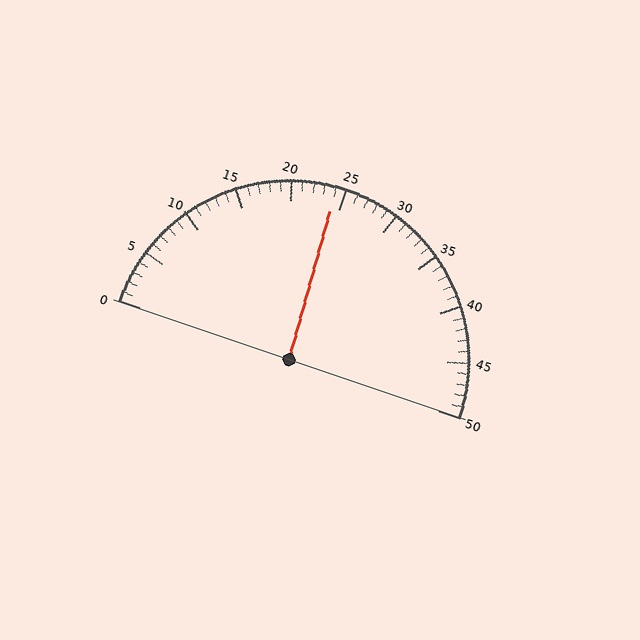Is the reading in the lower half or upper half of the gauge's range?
The reading is in the lower half of the range (0 to 50).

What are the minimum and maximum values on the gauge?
The gauge ranges from 0 to 50.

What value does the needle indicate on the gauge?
The needle indicates approximately 24.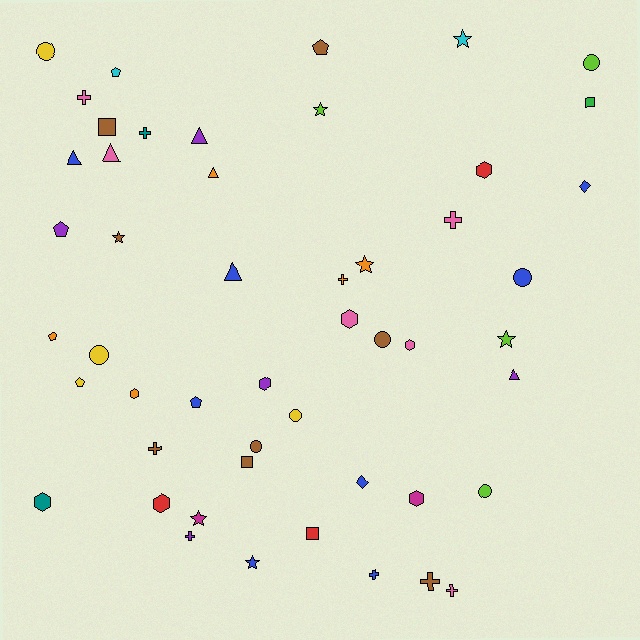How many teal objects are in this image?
There are 2 teal objects.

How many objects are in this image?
There are 50 objects.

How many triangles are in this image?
There are 6 triangles.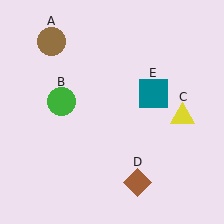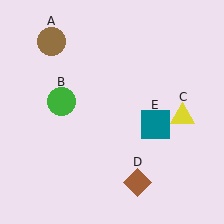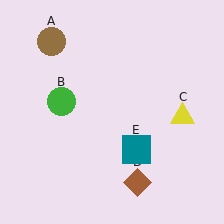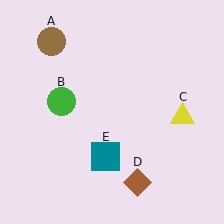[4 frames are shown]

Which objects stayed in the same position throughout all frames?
Brown circle (object A) and green circle (object B) and yellow triangle (object C) and brown diamond (object D) remained stationary.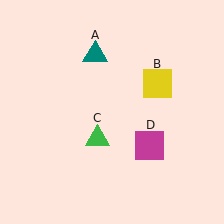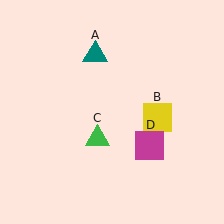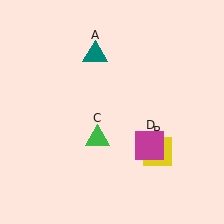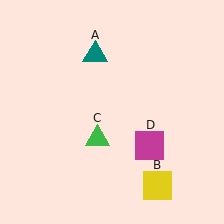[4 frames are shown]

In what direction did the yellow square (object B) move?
The yellow square (object B) moved down.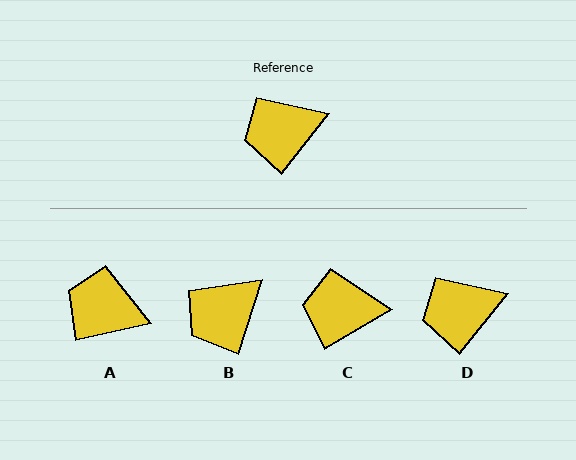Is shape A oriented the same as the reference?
No, it is off by about 39 degrees.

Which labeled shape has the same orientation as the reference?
D.